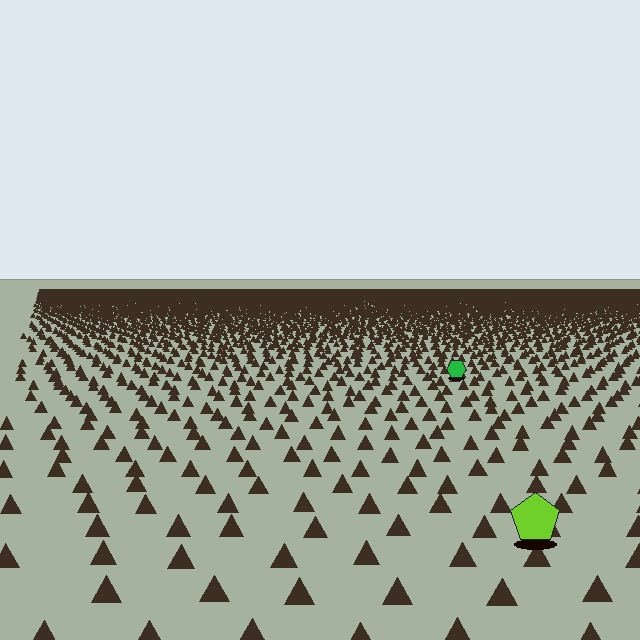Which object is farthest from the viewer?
The green hexagon is farthest from the viewer. It appears smaller and the ground texture around it is denser.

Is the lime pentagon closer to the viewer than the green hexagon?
Yes. The lime pentagon is closer — you can tell from the texture gradient: the ground texture is coarser near it.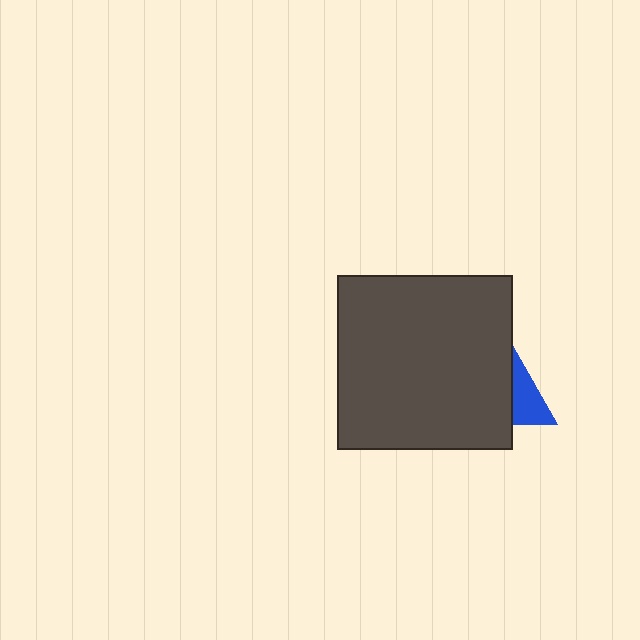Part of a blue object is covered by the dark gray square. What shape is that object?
It is a triangle.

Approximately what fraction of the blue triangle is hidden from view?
Roughly 53% of the blue triangle is hidden behind the dark gray square.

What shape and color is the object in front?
The object in front is a dark gray square.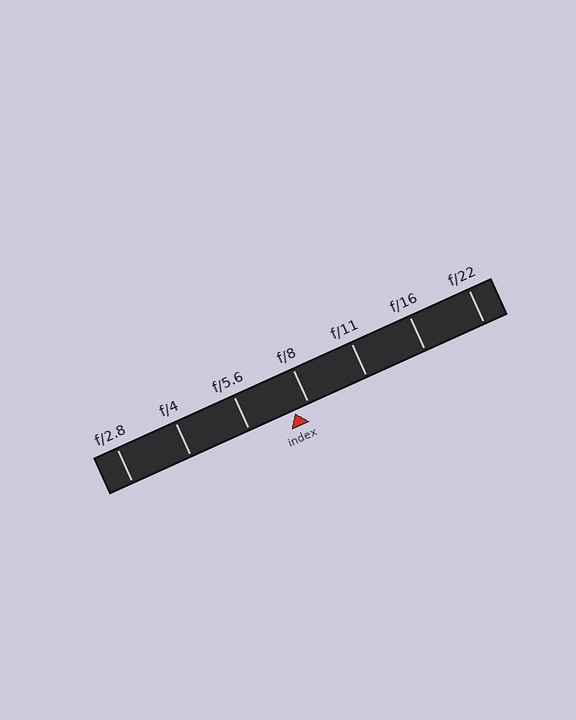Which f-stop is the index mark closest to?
The index mark is closest to f/8.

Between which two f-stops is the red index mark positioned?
The index mark is between f/5.6 and f/8.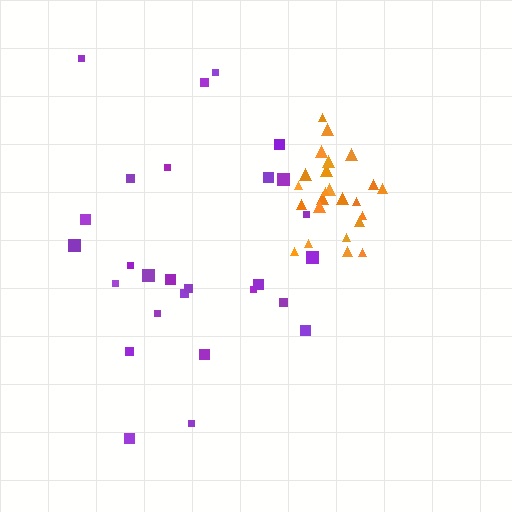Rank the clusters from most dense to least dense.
orange, purple.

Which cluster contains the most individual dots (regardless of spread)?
Purple (27).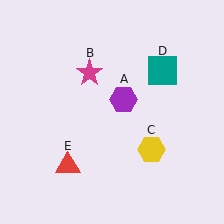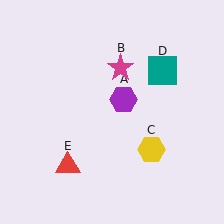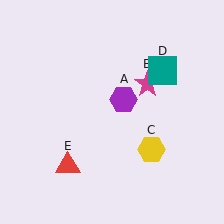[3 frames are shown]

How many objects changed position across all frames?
1 object changed position: magenta star (object B).